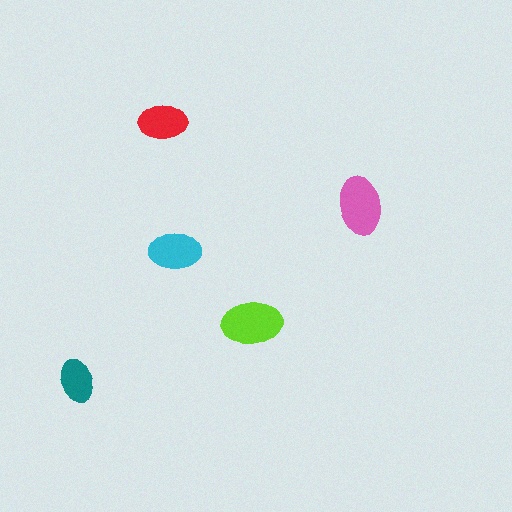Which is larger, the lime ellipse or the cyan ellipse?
The lime one.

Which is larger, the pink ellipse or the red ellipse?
The pink one.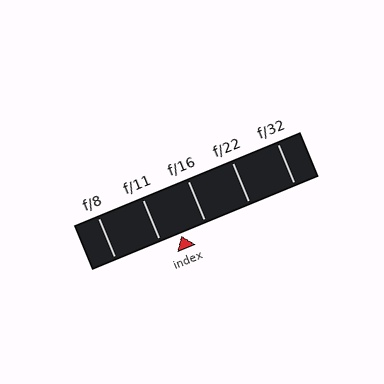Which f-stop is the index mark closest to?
The index mark is closest to f/11.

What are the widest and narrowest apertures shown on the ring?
The widest aperture shown is f/8 and the narrowest is f/32.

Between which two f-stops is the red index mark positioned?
The index mark is between f/11 and f/16.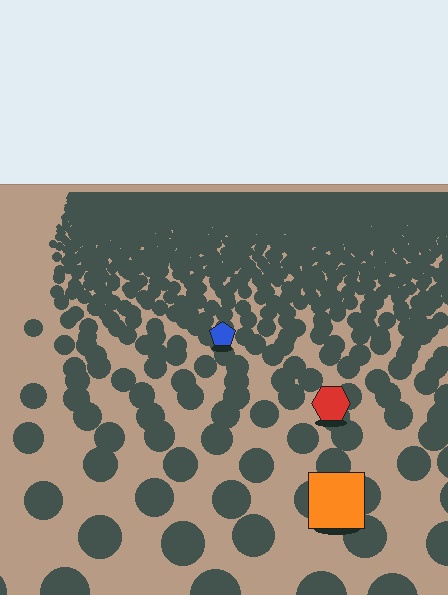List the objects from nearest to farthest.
From nearest to farthest: the orange square, the red hexagon, the blue pentagon.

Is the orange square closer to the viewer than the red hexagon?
Yes. The orange square is closer — you can tell from the texture gradient: the ground texture is coarser near it.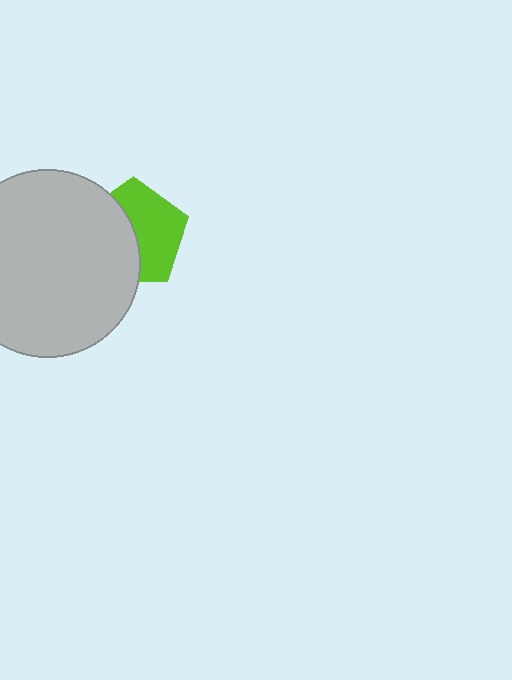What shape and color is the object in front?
The object in front is a light gray circle.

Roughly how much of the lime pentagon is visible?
About half of it is visible (roughly 52%).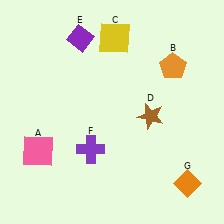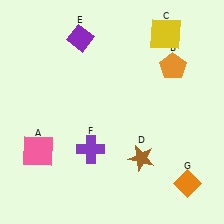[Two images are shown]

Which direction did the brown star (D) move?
The brown star (D) moved down.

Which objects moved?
The objects that moved are: the yellow square (C), the brown star (D).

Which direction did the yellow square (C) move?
The yellow square (C) moved right.